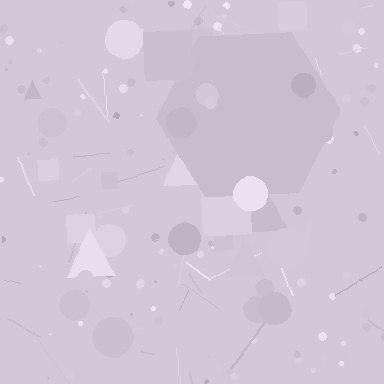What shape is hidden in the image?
A hexagon is hidden in the image.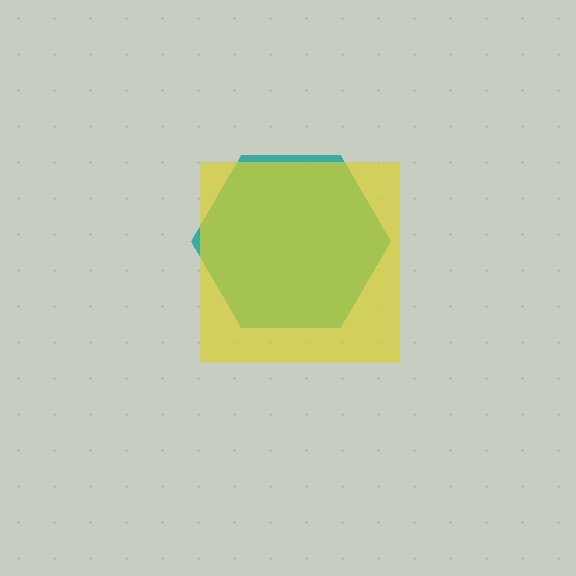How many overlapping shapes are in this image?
There are 2 overlapping shapes in the image.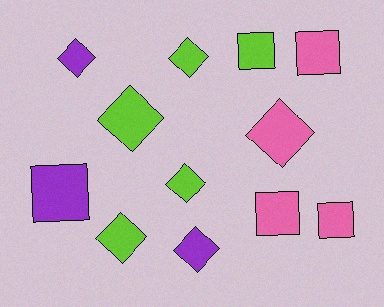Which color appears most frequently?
Lime, with 5 objects.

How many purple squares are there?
There is 1 purple square.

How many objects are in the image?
There are 12 objects.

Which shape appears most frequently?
Diamond, with 7 objects.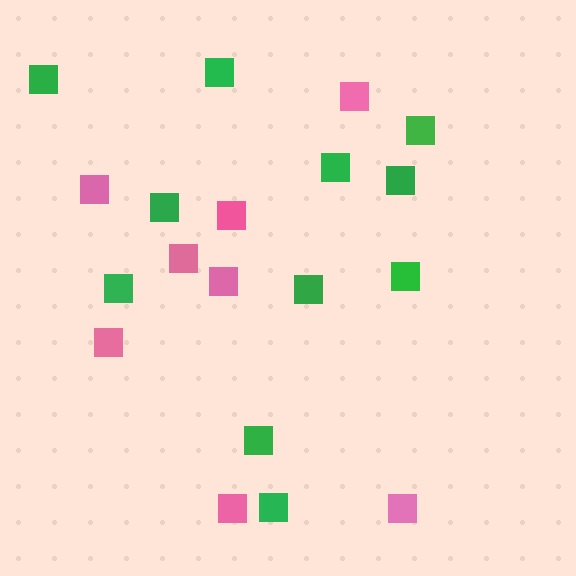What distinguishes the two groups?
There are 2 groups: one group of pink squares (8) and one group of green squares (11).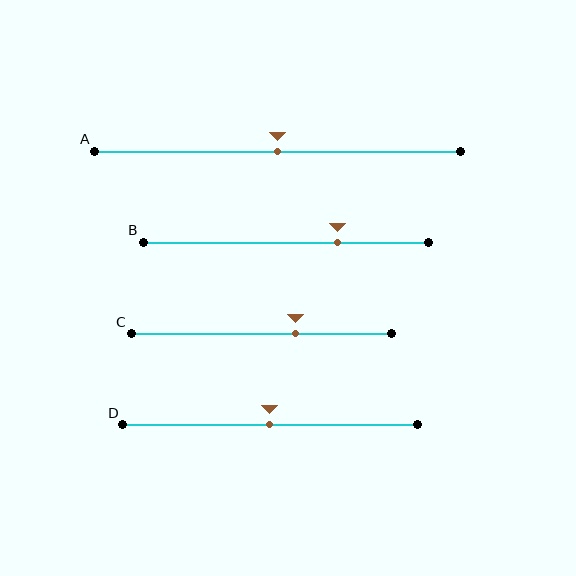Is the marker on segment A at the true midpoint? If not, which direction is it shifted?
Yes, the marker on segment A is at the true midpoint.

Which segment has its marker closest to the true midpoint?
Segment A has its marker closest to the true midpoint.